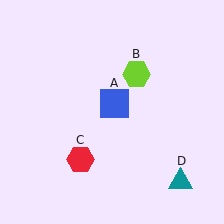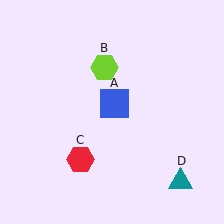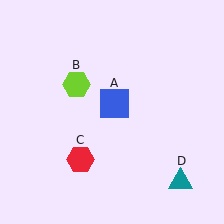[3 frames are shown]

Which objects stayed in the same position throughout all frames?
Blue square (object A) and red hexagon (object C) and teal triangle (object D) remained stationary.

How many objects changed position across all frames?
1 object changed position: lime hexagon (object B).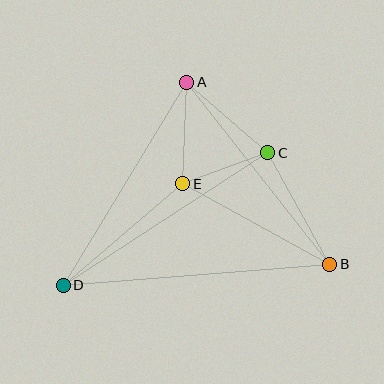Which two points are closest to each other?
Points C and E are closest to each other.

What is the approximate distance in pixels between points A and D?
The distance between A and D is approximately 238 pixels.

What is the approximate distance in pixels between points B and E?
The distance between B and E is approximately 168 pixels.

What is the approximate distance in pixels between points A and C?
The distance between A and C is approximately 108 pixels.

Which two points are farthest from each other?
Points B and D are farthest from each other.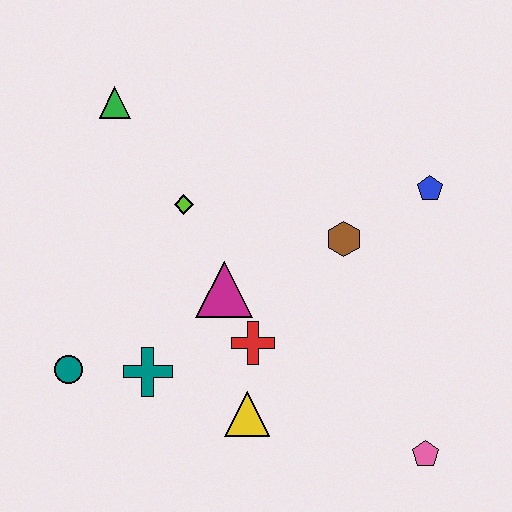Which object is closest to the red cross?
The magenta triangle is closest to the red cross.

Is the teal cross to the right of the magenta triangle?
No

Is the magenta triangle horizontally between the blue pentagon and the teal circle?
Yes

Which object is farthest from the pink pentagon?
The green triangle is farthest from the pink pentagon.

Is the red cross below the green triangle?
Yes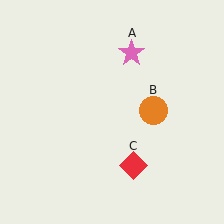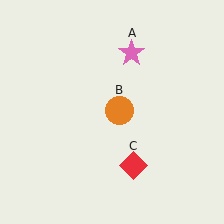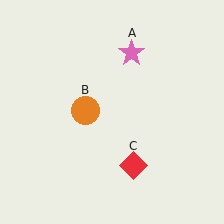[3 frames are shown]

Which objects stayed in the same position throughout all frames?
Pink star (object A) and red diamond (object C) remained stationary.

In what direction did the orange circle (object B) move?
The orange circle (object B) moved left.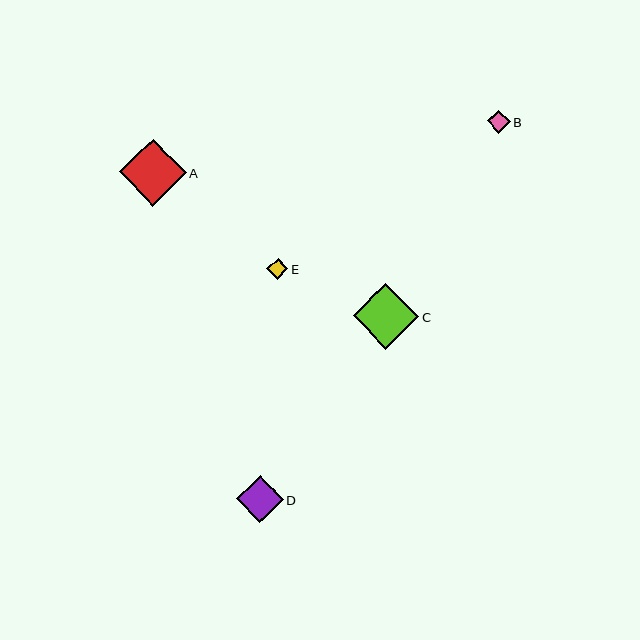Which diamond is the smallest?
Diamond E is the smallest with a size of approximately 21 pixels.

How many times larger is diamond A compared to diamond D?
Diamond A is approximately 1.4 times the size of diamond D.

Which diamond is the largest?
Diamond A is the largest with a size of approximately 67 pixels.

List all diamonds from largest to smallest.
From largest to smallest: A, C, D, B, E.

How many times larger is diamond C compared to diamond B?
Diamond C is approximately 2.8 times the size of diamond B.